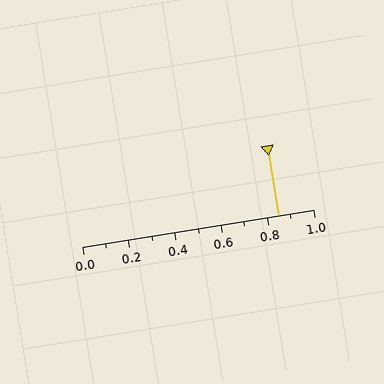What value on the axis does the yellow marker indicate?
The marker indicates approximately 0.85.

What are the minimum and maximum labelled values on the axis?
The axis runs from 0.0 to 1.0.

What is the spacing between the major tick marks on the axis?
The major ticks are spaced 0.2 apart.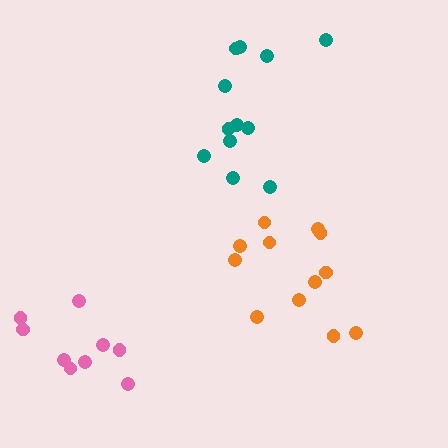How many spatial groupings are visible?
There are 3 spatial groupings.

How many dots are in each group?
Group 1: 12 dots, Group 2: 9 dots, Group 3: 12 dots (33 total).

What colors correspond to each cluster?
The clusters are colored: orange, pink, teal.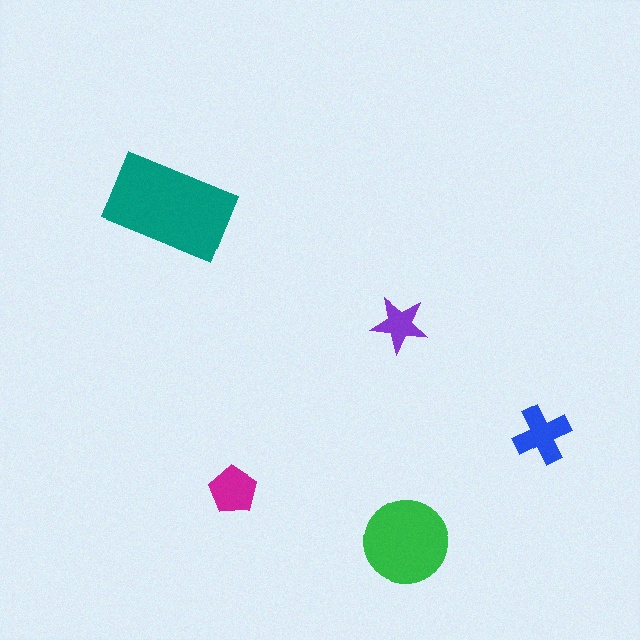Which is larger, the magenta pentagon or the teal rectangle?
The teal rectangle.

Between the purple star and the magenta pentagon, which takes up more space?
The magenta pentagon.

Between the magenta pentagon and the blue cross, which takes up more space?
The blue cross.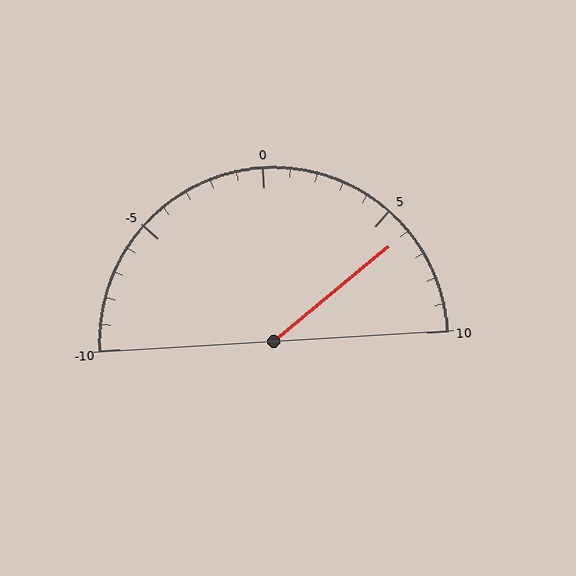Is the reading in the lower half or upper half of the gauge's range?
The reading is in the upper half of the range (-10 to 10).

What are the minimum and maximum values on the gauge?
The gauge ranges from -10 to 10.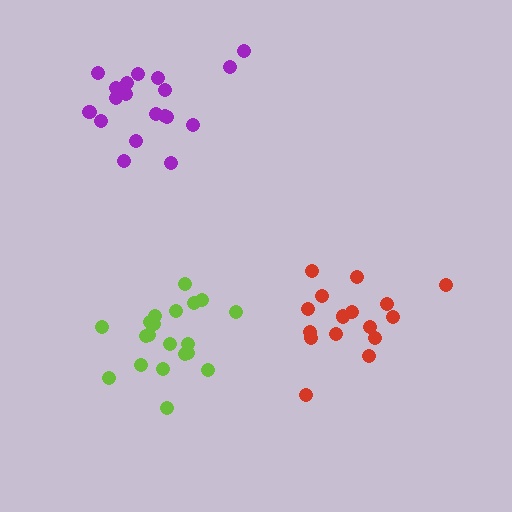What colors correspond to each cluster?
The clusters are colored: red, lime, purple.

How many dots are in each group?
Group 1: 16 dots, Group 2: 20 dots, Group 3: 19 dots (55 total).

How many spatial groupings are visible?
There are 3 spatial groupings.